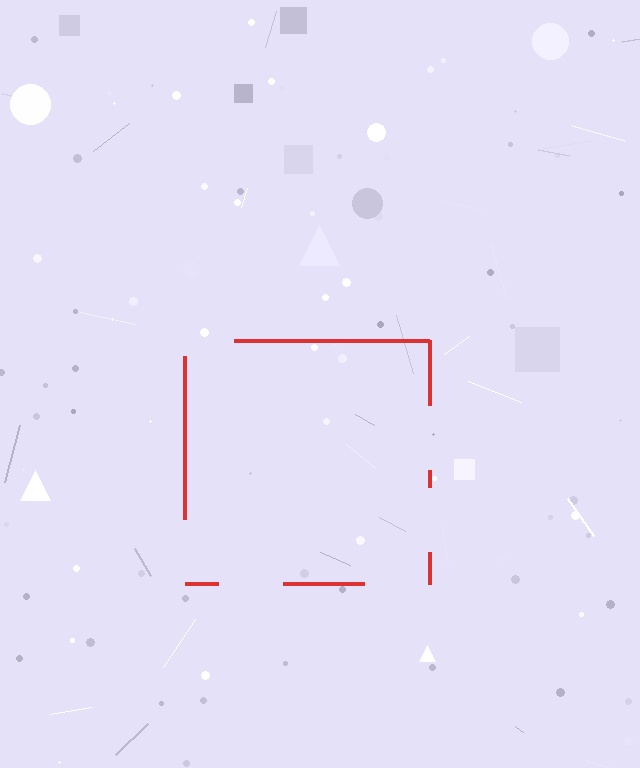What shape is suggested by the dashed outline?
The dashed outline suggests a square.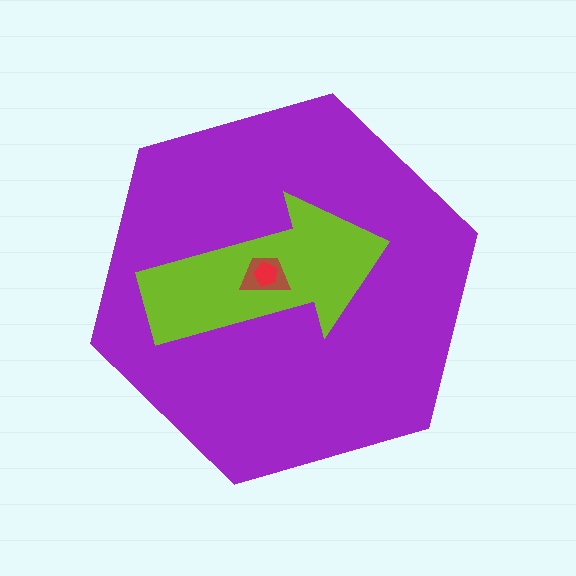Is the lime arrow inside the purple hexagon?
Yes.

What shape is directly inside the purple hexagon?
The lime arrow.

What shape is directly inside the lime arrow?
The brown trapezoid.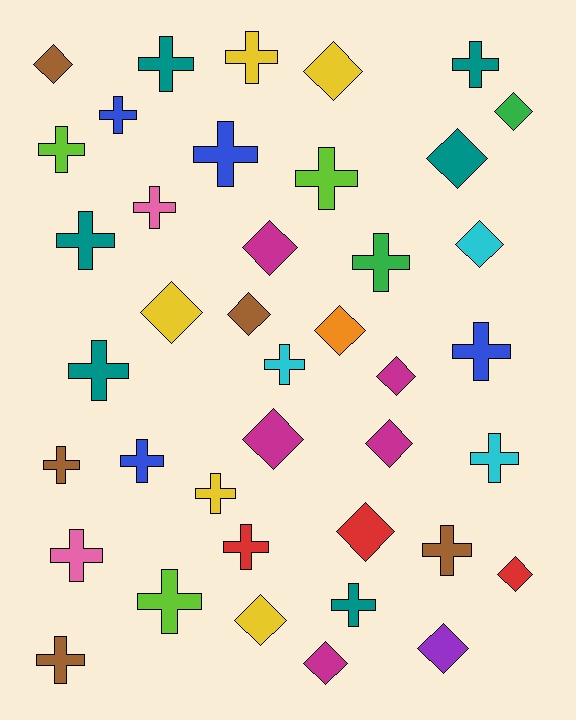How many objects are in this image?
There are 40 objects.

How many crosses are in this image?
There are 23 crosses.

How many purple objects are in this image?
There is 1 purple object.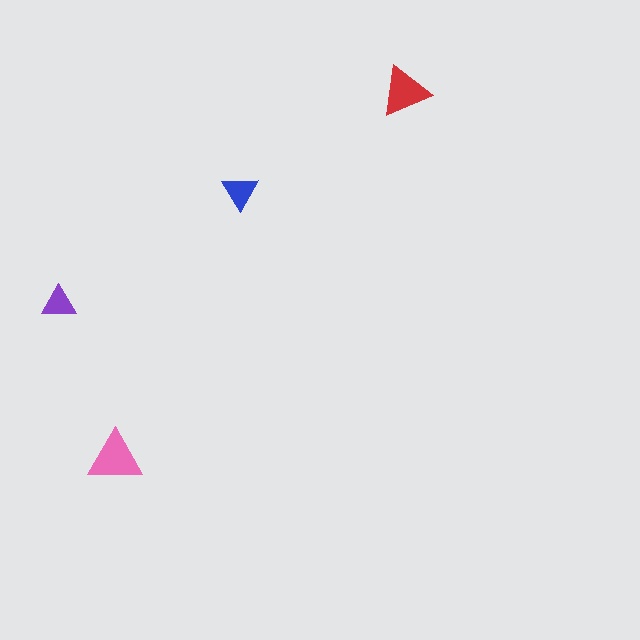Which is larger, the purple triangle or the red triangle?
The red one.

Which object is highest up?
The red triangle is topmost.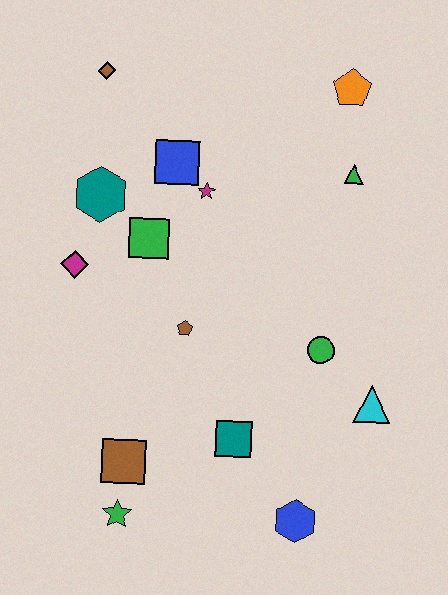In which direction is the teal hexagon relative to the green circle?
The teal hexagon is to the left of the green circle.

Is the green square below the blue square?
Yes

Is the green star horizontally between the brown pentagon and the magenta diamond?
Yes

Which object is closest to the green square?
The teal hexagon is closest to the green square.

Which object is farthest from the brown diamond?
The blue hexagon is farthest from the brown diamond.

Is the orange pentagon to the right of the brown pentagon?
Yes